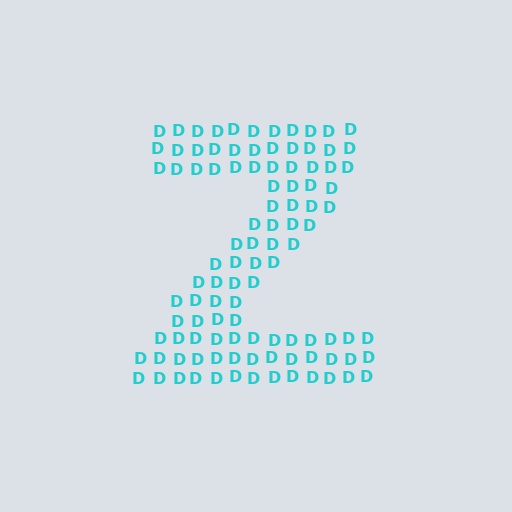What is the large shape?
The large shape is the letter Z.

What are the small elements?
The small elements are letter D's.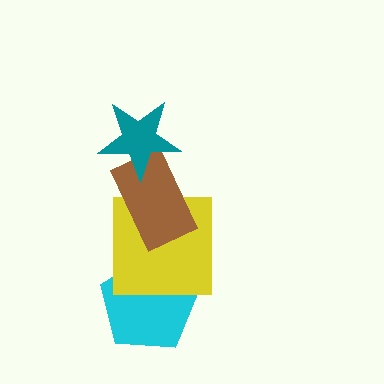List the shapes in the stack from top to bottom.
From top to bottom: the teal star, the brown rectangle, the yellow square, the cyan pentagon.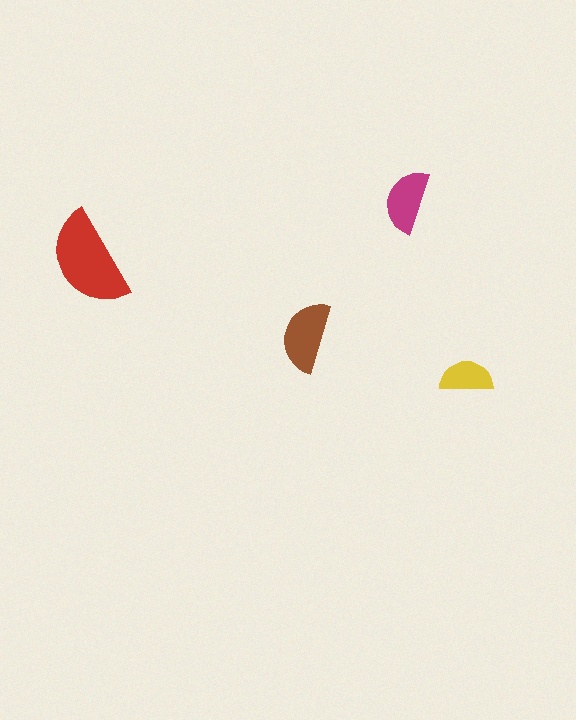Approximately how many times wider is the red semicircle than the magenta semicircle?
About 1.5 times wider.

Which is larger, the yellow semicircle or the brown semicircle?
The brown one.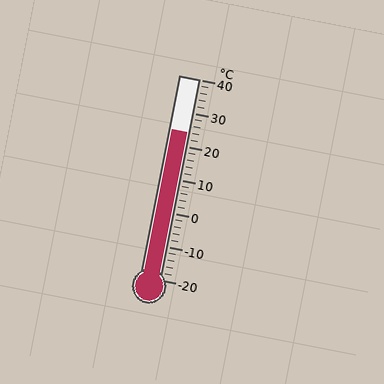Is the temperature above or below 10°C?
The temperature is above 10°C.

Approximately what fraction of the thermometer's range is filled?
The thermometer is filled to approximately 75% of its range.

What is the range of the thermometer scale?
The thermometer scale ranges from -20°C to 40°C.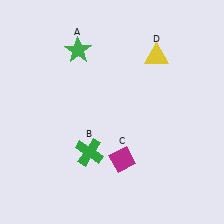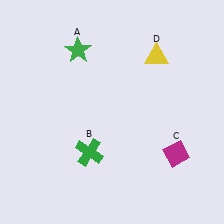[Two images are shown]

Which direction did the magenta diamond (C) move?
The magenta diamond (C) moved right.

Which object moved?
The magenta diamond (C) moved right.